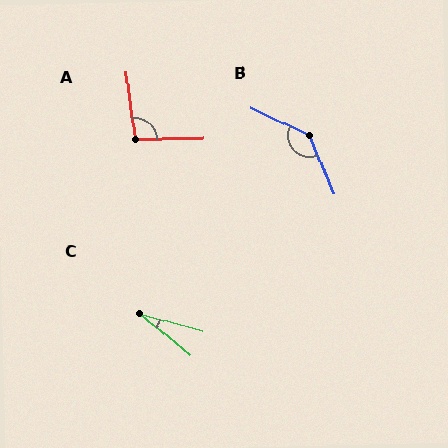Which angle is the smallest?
C, at approximately 24 degrees.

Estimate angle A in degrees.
Approximately 97 degrees.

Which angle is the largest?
B, at approximately 138 degrees.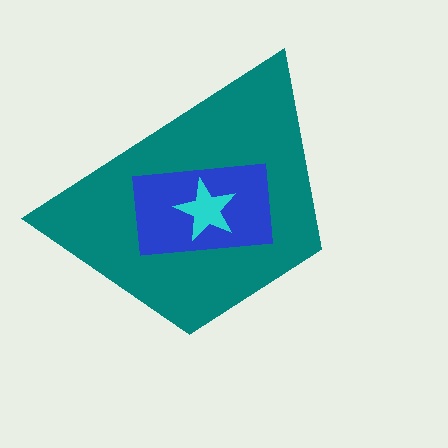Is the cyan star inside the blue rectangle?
Yes.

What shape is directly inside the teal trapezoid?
The blue rectangle.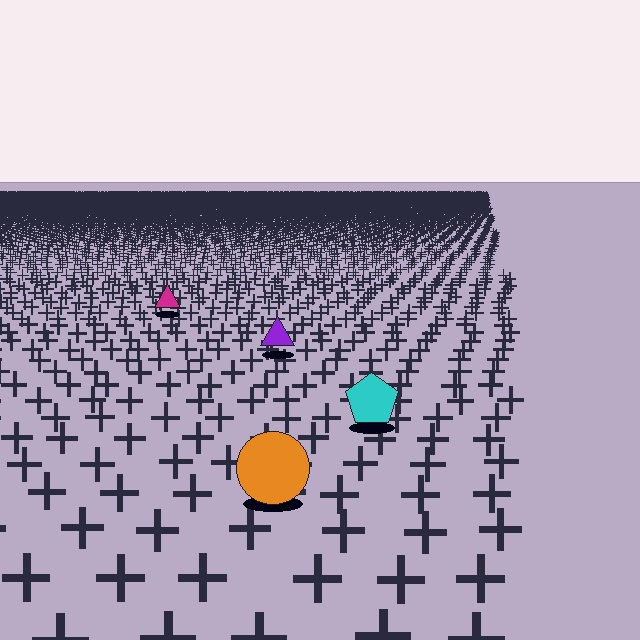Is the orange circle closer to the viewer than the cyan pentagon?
Yes. The orange circle is closer — you can tell from the texture gradient: the ground texture is coarser near it.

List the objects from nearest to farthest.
From nearest to farthest: the orange circle, the cyan pentagon, the purple triangle, the magenta triangle.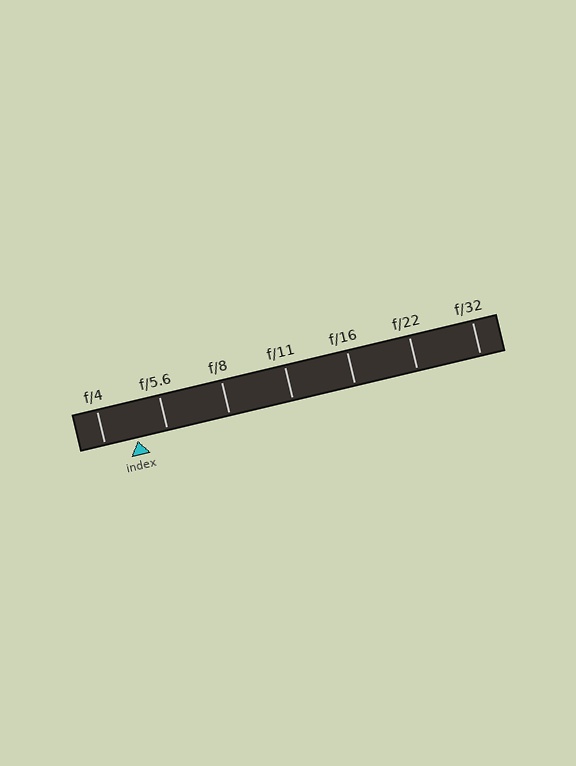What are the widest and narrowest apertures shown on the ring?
The widest aperture shown is f/4 and the narrowest is f/32.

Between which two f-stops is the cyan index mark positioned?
The index mark is between f/4 and f/5.6.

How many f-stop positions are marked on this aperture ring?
There are 7 f-stop positions marked.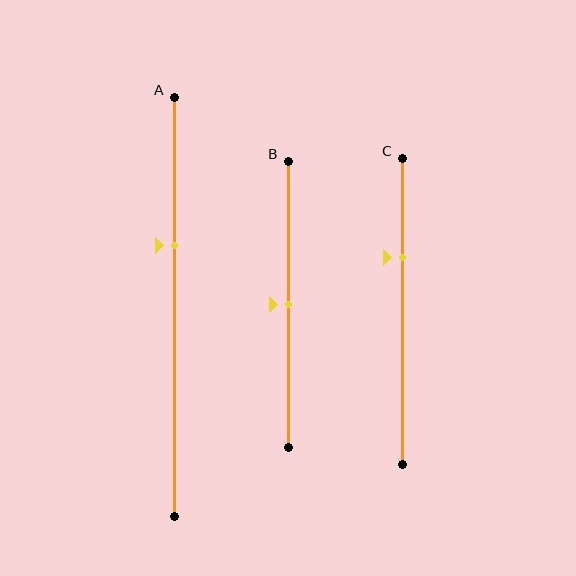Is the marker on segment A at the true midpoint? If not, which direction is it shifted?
No, the marker on segment A is shifted upward by about 15% of the segment length.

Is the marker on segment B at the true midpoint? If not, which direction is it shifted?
Yes, the marker on segment B is at the true midpoint.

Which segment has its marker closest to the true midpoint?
Segment B has its marker closest to the true midpoint.